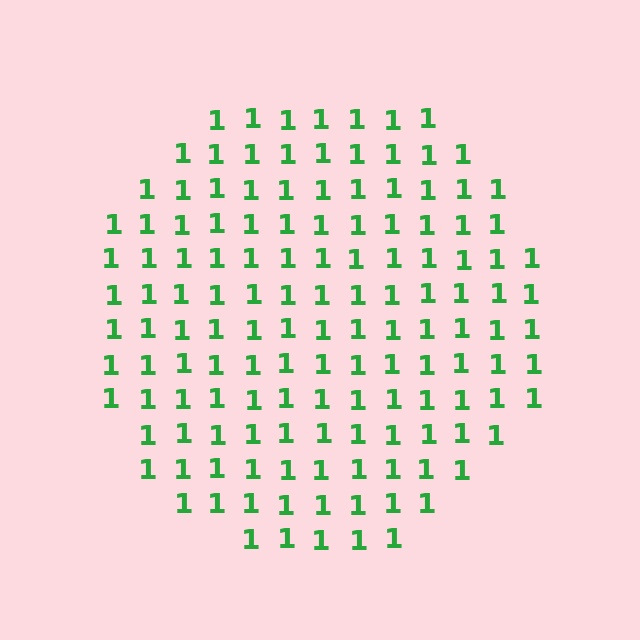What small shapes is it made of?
It is made of small digit 1's.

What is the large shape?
The large shape is a circle.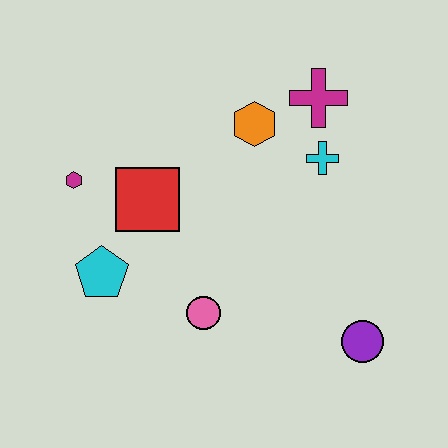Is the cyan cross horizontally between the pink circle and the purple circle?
Yes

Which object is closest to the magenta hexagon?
The red square is closest to the magenta hexagon.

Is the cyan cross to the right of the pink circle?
Yes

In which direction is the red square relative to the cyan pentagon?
The red square is above the cyan pentagon.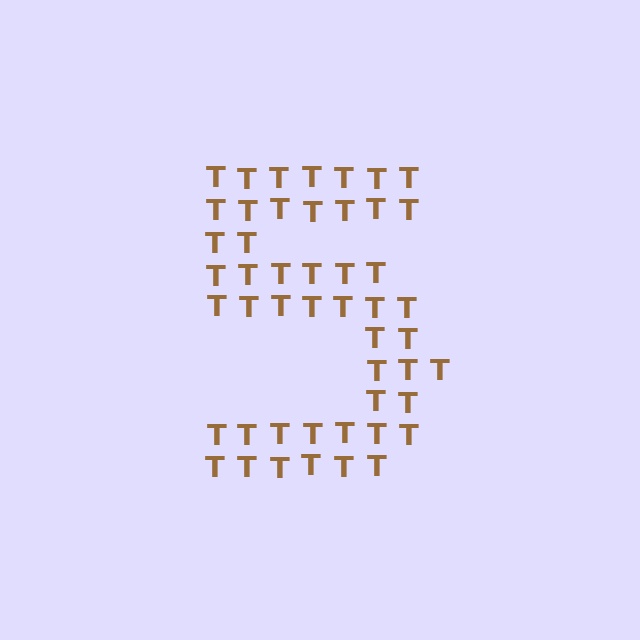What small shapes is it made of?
It is made of small letter T's.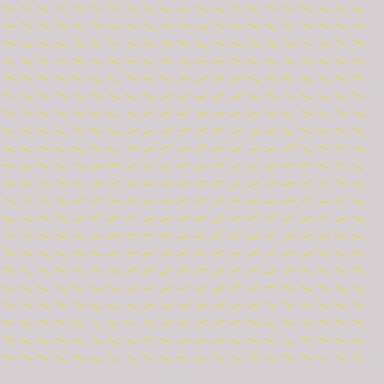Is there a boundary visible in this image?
Yes, there is a texture boundary formed by a change in line orientation.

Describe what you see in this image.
The image is filled with small yellow line segments. A diamond region in the image has lines oriented differently from the surrounding lines, creating a visible texture boundary.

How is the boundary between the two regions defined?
The boundary is defined purely by a change in line orientation (approximately 45 degrees difference). All lines are the same color and thickness.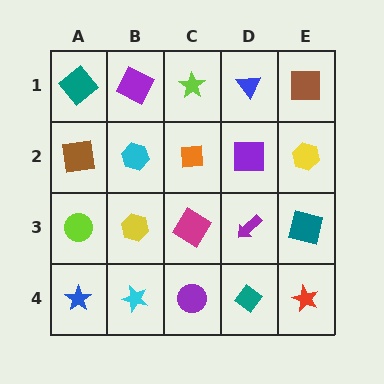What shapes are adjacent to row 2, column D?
A blue triangle (row 1, column D), a purple arrow (row 3, column D), an orange square (row 2, column C), a yellow hexagon (row 2, column E).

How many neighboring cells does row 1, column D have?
3.